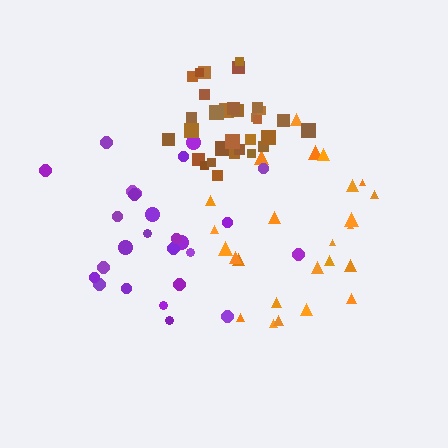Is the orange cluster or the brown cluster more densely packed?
Brown.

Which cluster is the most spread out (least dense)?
Orange.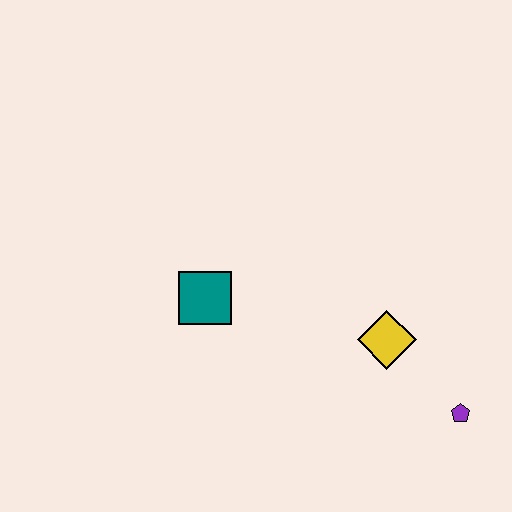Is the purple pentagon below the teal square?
Yes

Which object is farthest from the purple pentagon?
The teal square is farthest from the purple pentagon.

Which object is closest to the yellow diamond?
The purple pentagon is closest to the yellow diamond.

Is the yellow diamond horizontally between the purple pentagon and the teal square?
Yes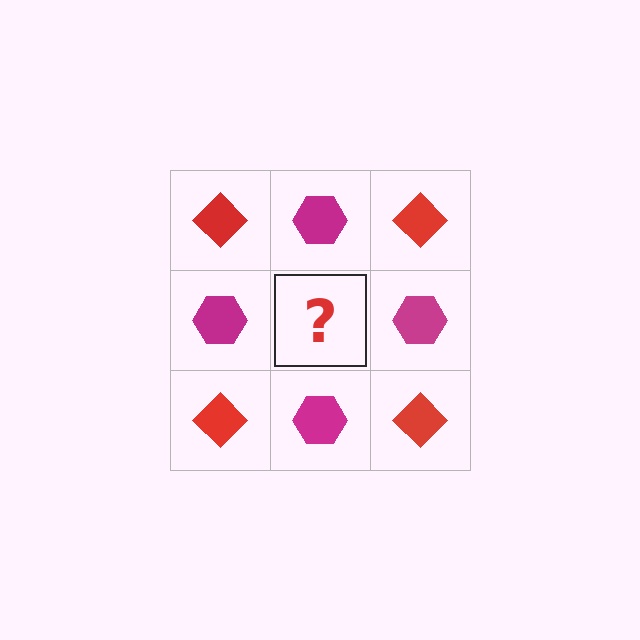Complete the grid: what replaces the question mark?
The question mark should be replaced with a red diamond.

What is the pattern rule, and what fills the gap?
The rule is that it alternates red diamond and magenta hexagon in a checkerboard pattern. The gap should be filled with a red diamond.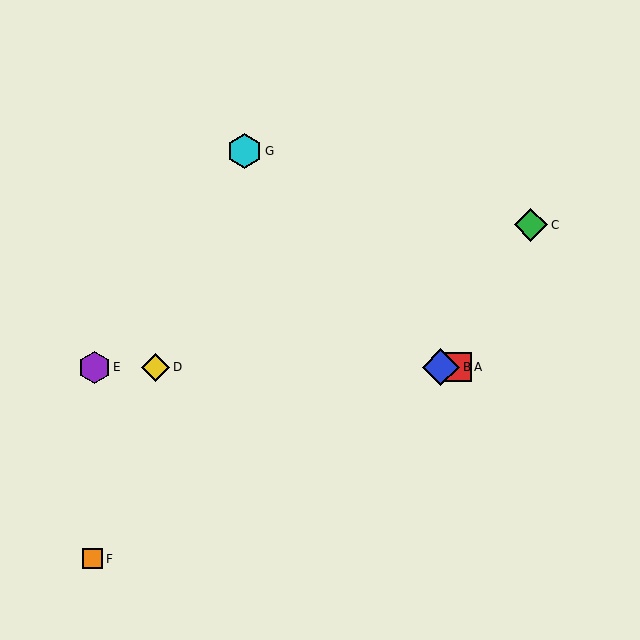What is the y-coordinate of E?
Object E is at y≈367.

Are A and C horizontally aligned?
No, A is at y≈367 and C is at y≈225.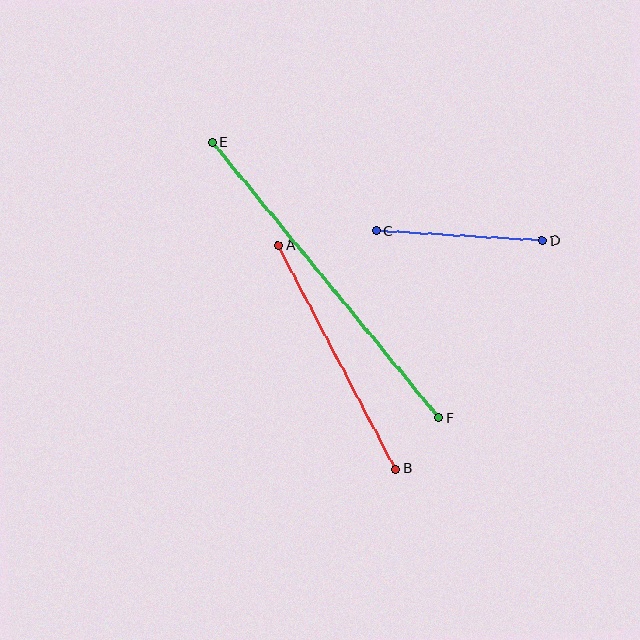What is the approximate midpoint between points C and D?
The midpoint is at approximately (459, 236) pixels.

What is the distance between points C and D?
The distance is approximately 166 pixels.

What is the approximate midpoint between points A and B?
The midpoint is at approximately (337, 357) pixels.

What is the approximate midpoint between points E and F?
The midpoint is at approximately (326, 280) pixels.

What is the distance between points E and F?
The distance is approximately 356 pixels.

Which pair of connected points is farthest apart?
Points E and F are farthest apart.